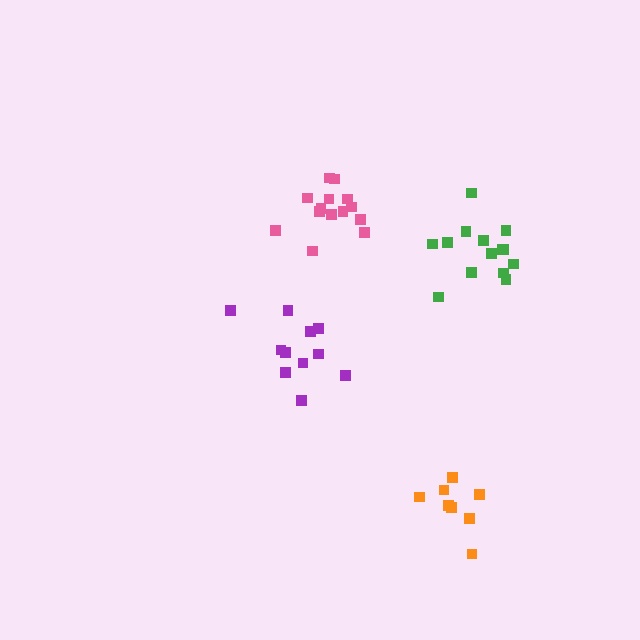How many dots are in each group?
Group 1: 14 dots, Group 2: 11 dots, Group 3: 14 dots, Group 4: 8 dots (47 total).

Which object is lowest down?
The orange cluster is bottommost.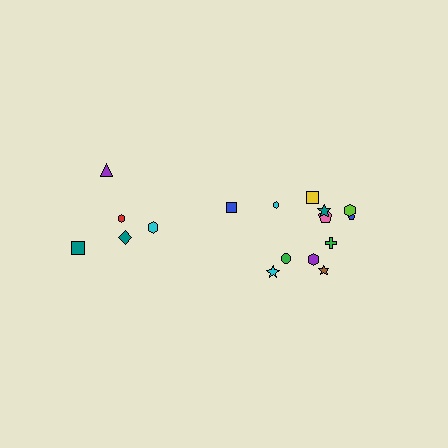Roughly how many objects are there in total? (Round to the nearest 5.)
Roughly 15 objects in total.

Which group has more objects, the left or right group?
The right group.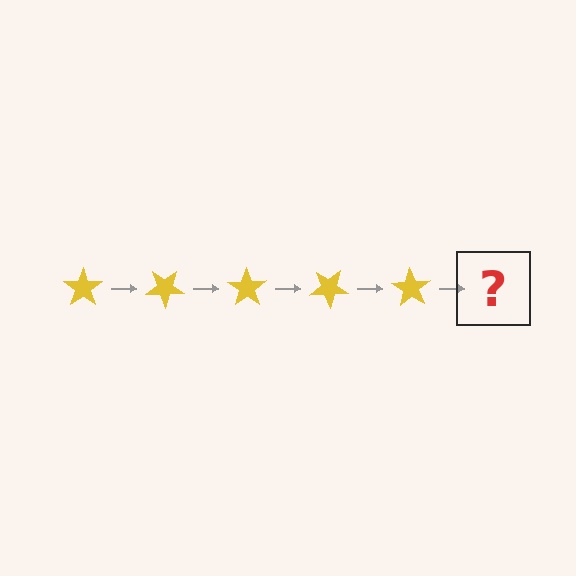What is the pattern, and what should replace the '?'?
The pattern is that the star rotates 35 degrees each step. The '?' should be a yellow star rotated 175 degrees.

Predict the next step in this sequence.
The next step is a yellow star rotated 175 degrees.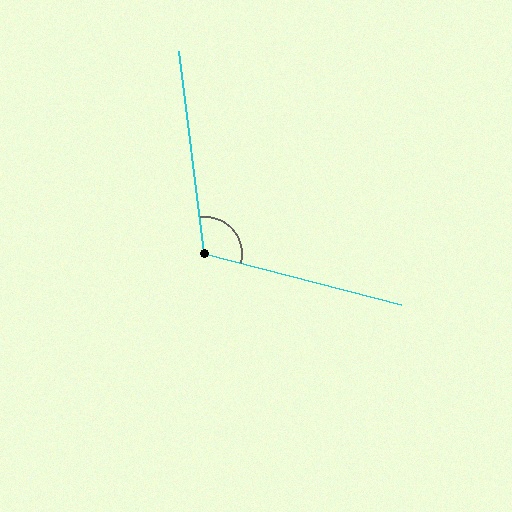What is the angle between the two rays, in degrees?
Approximately 112 degrees.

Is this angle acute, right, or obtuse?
It is obtuse.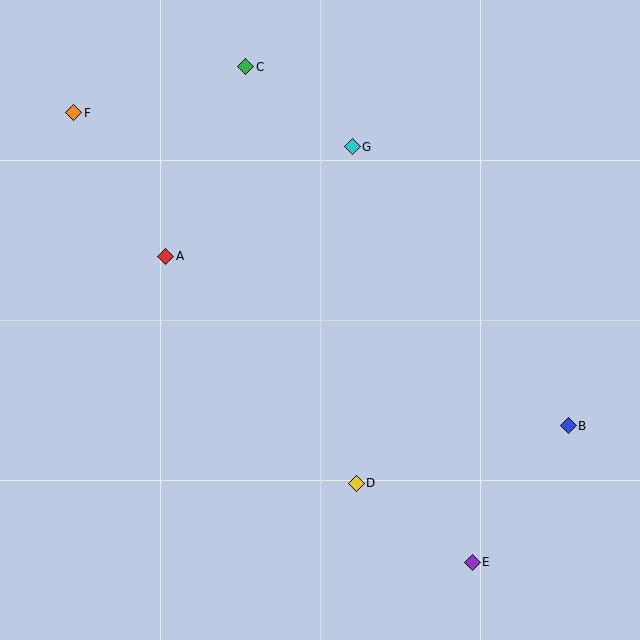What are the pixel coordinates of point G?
Point G is at (352, 147).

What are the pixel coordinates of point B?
Point B is at (568, 426).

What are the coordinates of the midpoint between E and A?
The midpoint between E and A is at (319, 409).